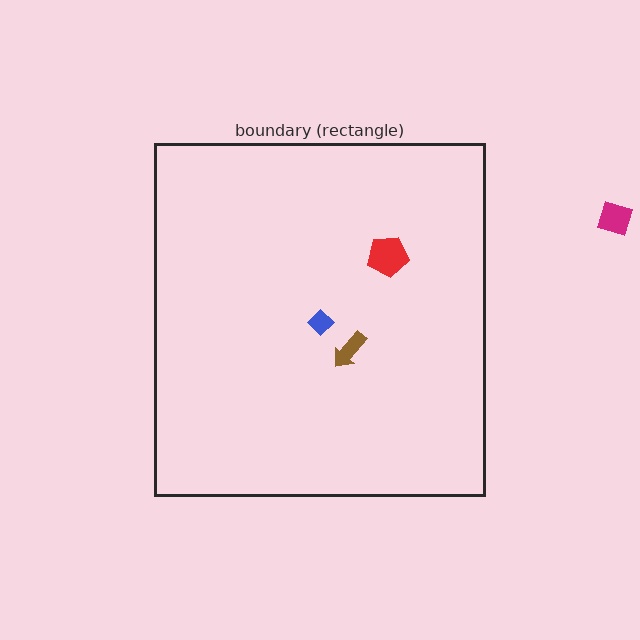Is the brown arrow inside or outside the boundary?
Inside.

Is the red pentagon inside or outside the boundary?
Inside.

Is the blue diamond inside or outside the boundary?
Inside.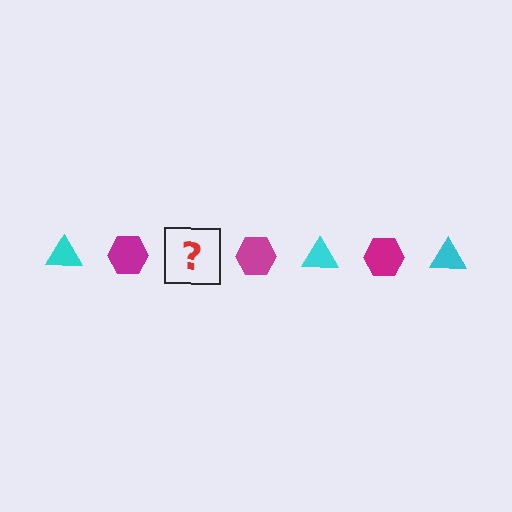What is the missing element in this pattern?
The missing element is a cyan triangle.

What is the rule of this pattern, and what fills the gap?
The rule is that the pattern alternates between cyan triangle and magenta hexagon. The gap should be filled with a cyan triangle.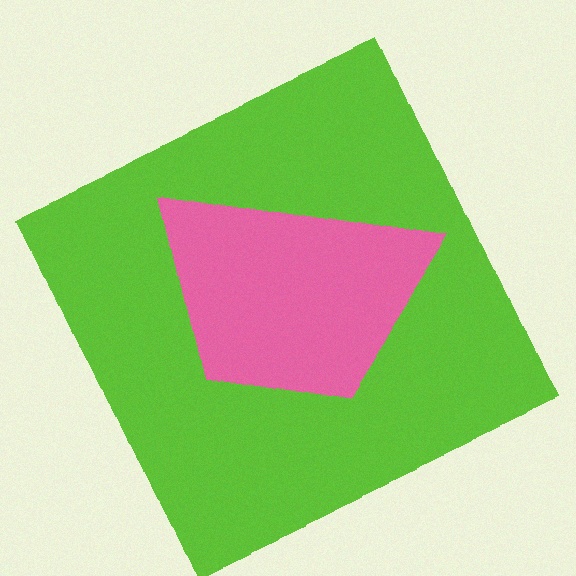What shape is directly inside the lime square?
The pink trapezoid.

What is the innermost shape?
The pink trapezoid.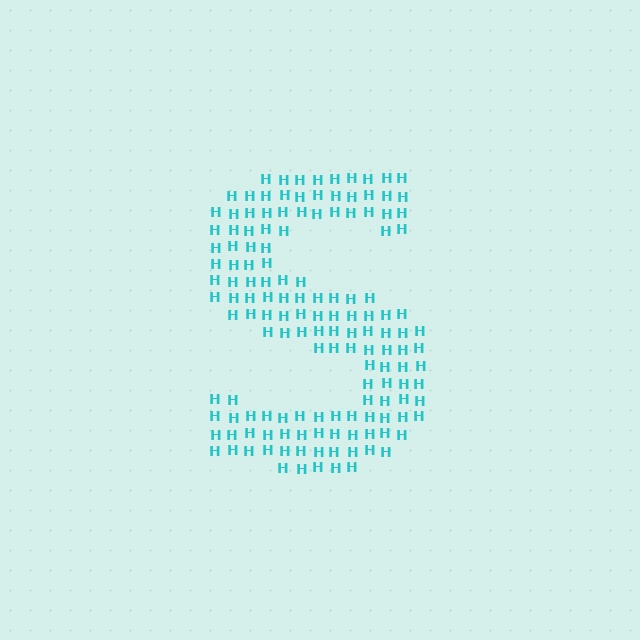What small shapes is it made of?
It is made of small letter H's.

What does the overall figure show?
The overall figure shows the letter S.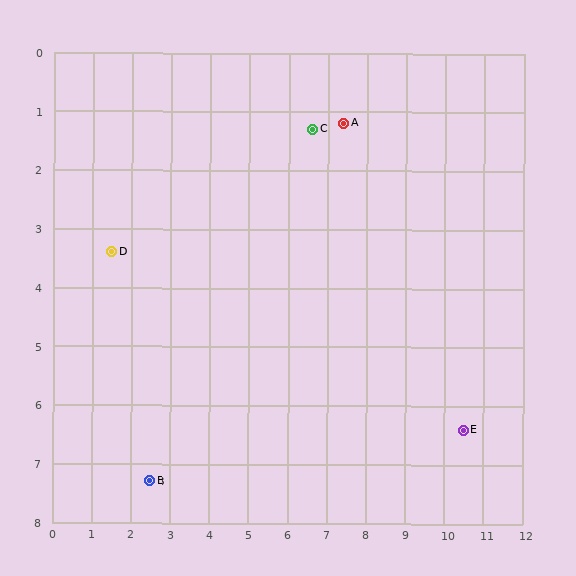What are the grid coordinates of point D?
Point D is at approximately (1.5, 3.4).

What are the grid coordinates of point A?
Point A is at approximately (7.4, 1.2).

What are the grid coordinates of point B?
Point B is at approximately (2.5, 7.3).